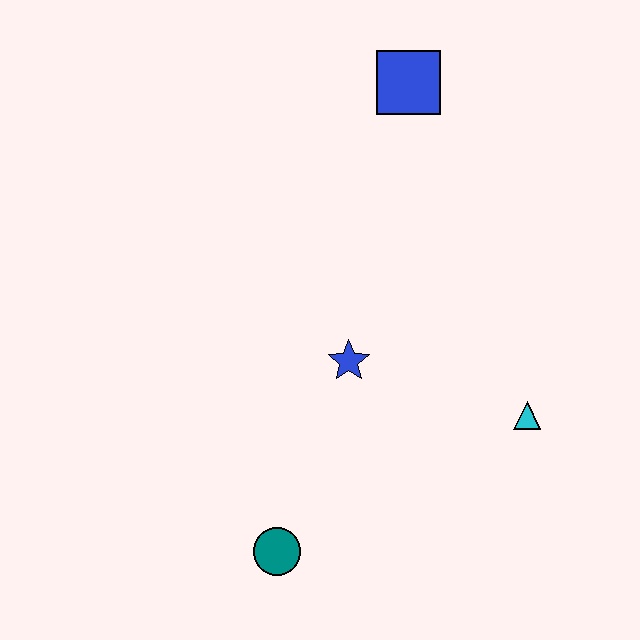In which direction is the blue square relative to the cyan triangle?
The blue square is above the cyan triangle.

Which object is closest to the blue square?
The blue star is closest to the blue square.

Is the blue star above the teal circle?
Yes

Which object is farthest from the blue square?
The teal circle is farthest from the blue square.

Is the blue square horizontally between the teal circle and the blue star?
No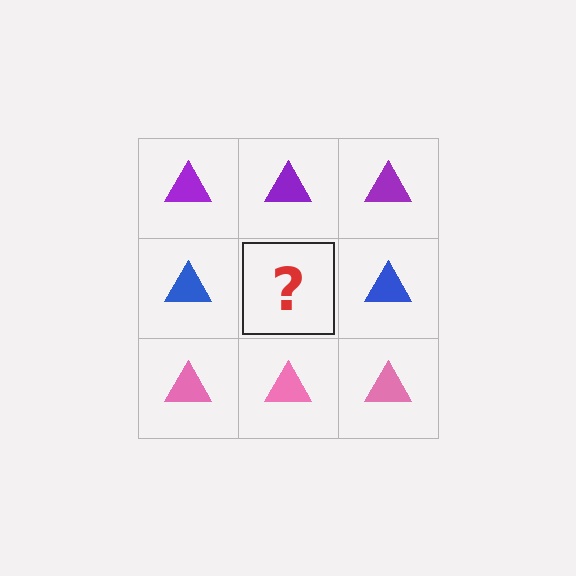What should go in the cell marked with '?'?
The missing cell should contain a blue triangle.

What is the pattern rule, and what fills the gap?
The rule is that each row has a consistent color. The gap should be filled with a blue triangle.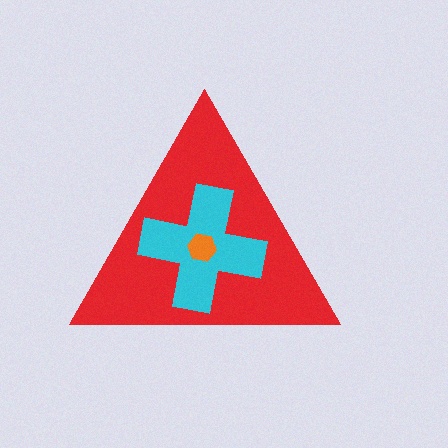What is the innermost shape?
The orange hexagon.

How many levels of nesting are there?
3.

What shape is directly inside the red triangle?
The cyan cross.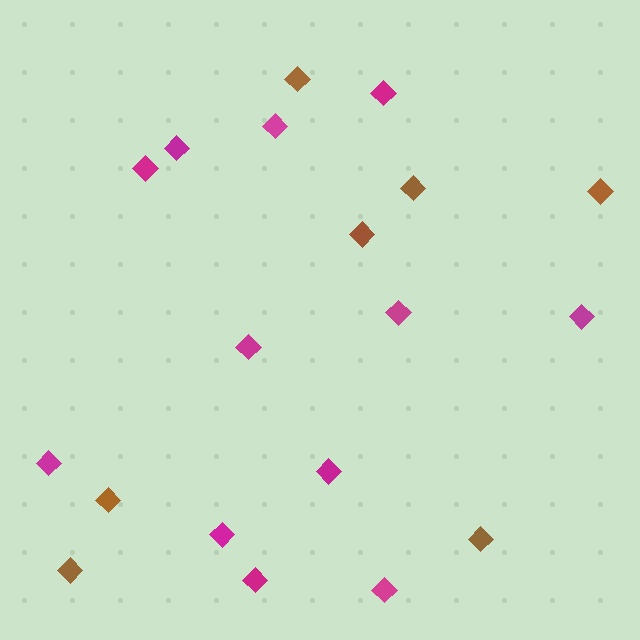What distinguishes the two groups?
There are 2 groups: one group of brown diamonds (7) and one group of magenta diamonds (12).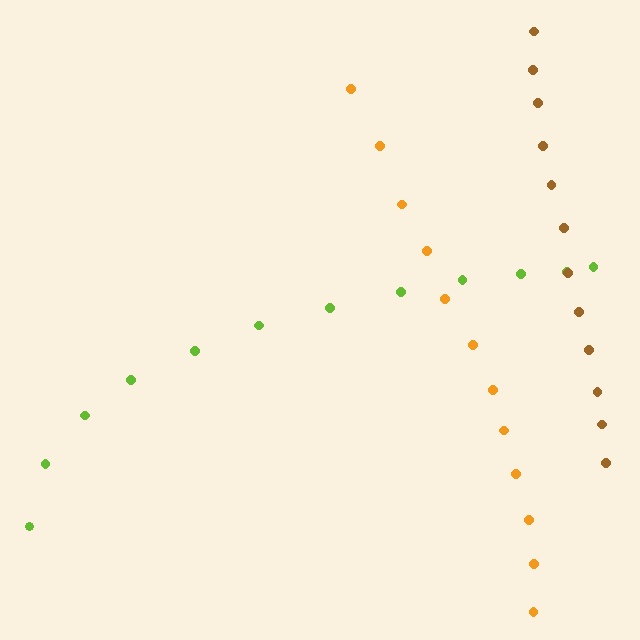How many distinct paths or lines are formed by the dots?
There are 3 distinct paths.